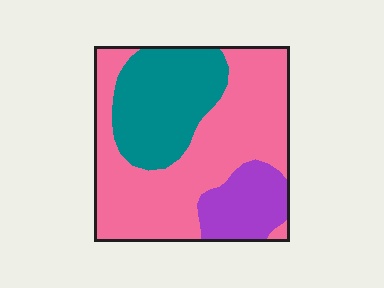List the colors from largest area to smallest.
From largest to smallest: pink, teal, purple.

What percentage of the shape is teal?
Teal takes up about one quarter (1/4) of the shape.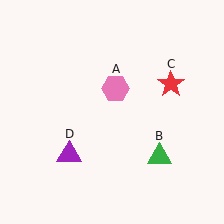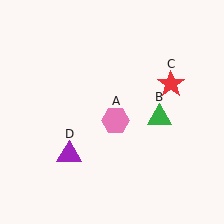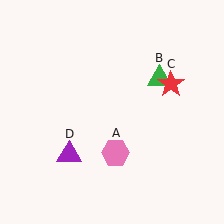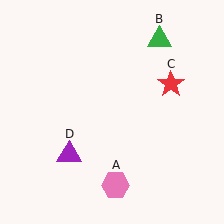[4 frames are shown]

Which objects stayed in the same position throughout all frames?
Red star (object C) and purple triangle (object D) remained stationary.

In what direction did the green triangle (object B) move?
The green triangle (object B) moved up.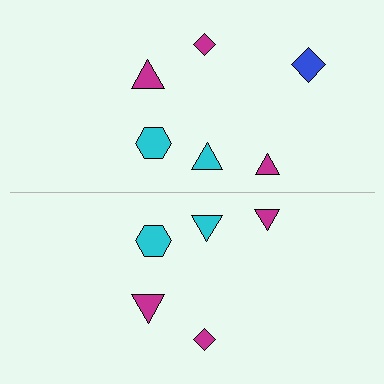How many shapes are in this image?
There are 11 shapes in this image.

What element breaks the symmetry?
A blue diamond is missing from the bottom side.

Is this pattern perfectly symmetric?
No, the pattern is not perfectly symmetric. A blue diamond is missing from the bottom side.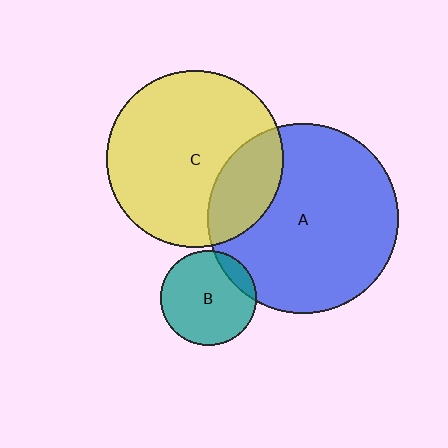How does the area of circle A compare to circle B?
Approximately 4.0 times.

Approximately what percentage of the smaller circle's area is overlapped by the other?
Approximately 10%.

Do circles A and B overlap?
Yes.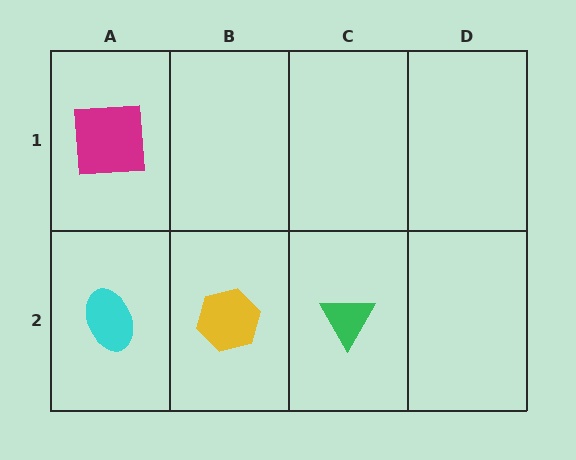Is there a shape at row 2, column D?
No, that cell is empty.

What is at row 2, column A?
A cyan ellipse.